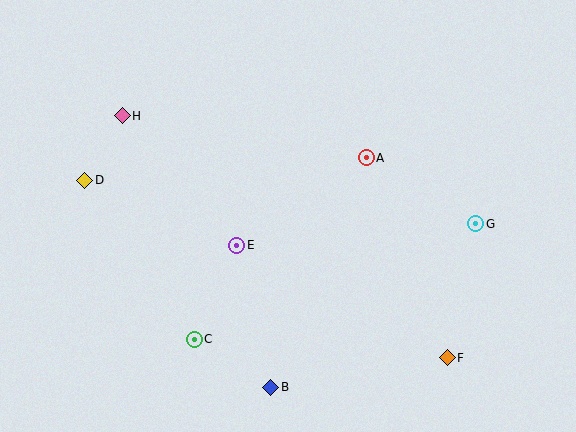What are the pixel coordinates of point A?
Point A is at (366, 158).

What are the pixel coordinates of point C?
Point C is at (194, 339).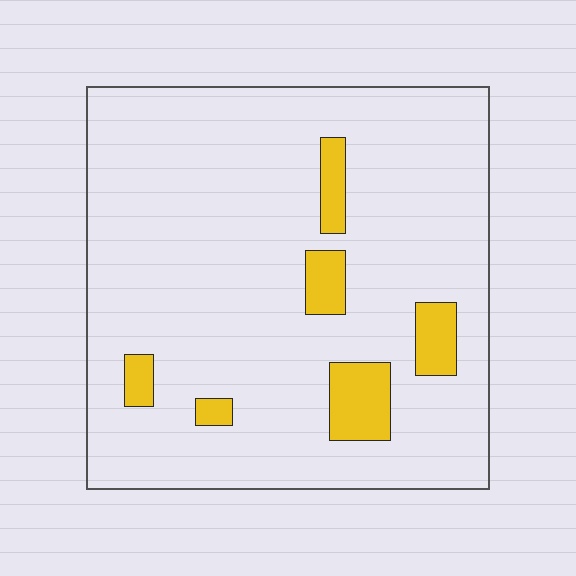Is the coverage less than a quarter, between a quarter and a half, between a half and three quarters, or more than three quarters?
Less than a quarter.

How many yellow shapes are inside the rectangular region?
6.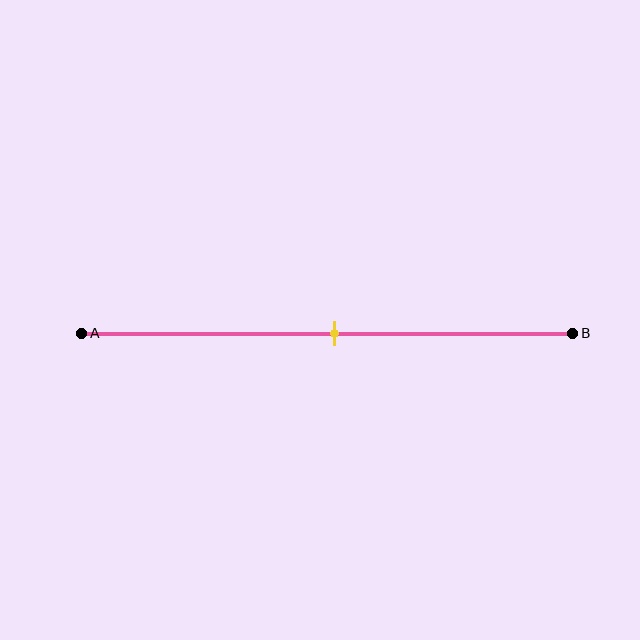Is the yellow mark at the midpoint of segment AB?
Yes, the mark is approximately at the midpoint.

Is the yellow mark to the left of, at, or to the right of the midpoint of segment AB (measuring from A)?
The yellow mark is approximately at the midpoint of segment AB.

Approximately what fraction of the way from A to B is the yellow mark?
The yellow mark is approximately 50% of the way from A to B.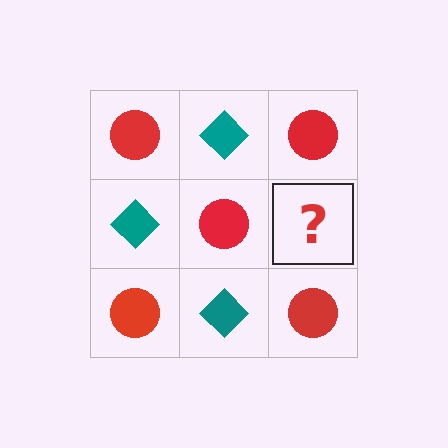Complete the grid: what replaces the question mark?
The question mark should be replaced with a teal diamond.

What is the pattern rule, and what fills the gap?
The rule is that it alternates red circle and teal diamond in a checkerboard pattern. The gap should be filled with a teal diamond.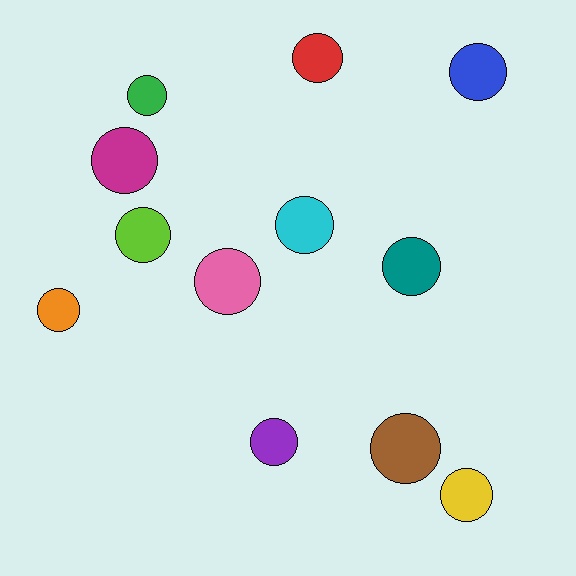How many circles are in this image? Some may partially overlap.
There are 12 circles.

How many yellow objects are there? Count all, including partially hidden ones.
There is 1 yellow object.